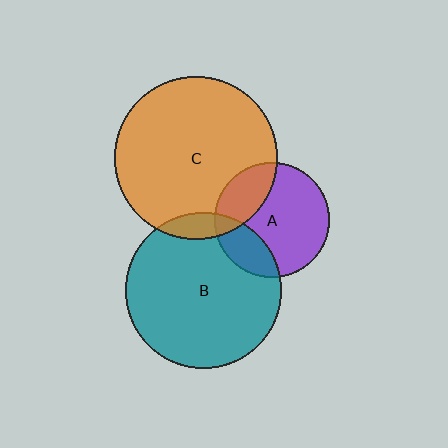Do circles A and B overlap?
Yes.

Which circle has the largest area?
Circle C (orange).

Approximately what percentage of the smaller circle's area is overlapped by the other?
Approximately 25%.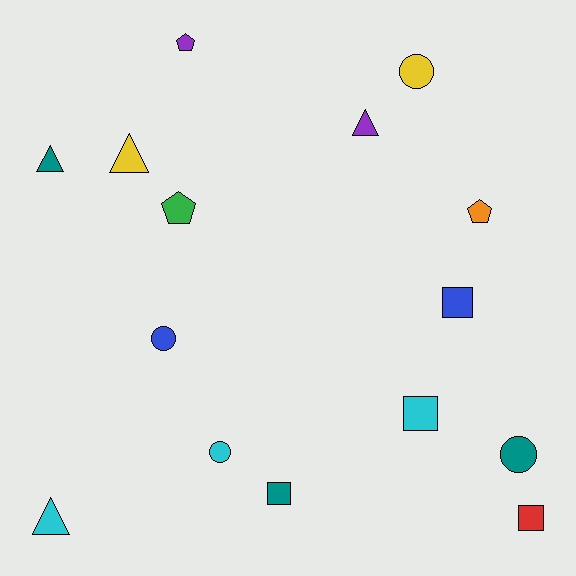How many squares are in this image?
There are 4 squares.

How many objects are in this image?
There are 15 objects.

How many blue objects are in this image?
There are 2 blue objects.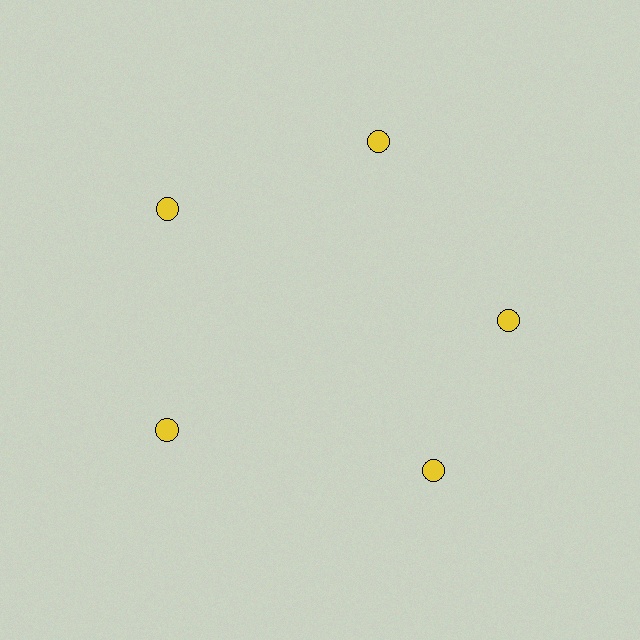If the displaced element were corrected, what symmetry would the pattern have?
It would have 5-fold rotational symmetry — the pattern would map onto itself every 72 degrees.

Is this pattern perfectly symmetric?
No. The 5 yellow circles are arranged in a ring, but one element near the 5 o'clock position is rotated out of alignment along the ring, breaking the 5-fold rotational symmetry.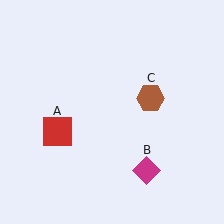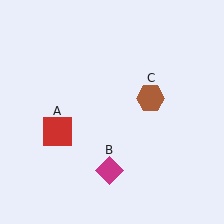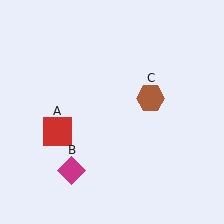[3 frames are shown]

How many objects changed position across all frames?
1 object changed position: magenta diamond (object B).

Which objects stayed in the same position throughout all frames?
Red square (object A) and brown hexagon (object C) remained stationary.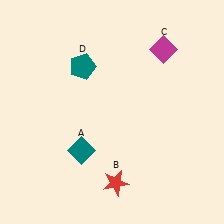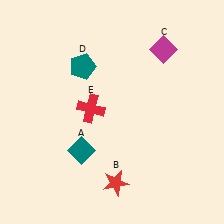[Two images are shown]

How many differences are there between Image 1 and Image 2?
There is 1 difference between the two images.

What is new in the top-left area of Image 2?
A red cross (E) was added in the top-left area of Image 2.